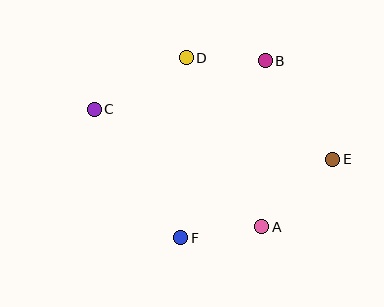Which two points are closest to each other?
Points B and D are closest to each other.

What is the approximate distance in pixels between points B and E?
The distance between B and E is approximately 119 pixels.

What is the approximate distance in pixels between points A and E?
The distance between A and E is approximately 98 pixels.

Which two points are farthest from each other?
Points C and E are farthest from each other.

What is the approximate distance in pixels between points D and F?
The distance between D and F is approximately 180 pixels.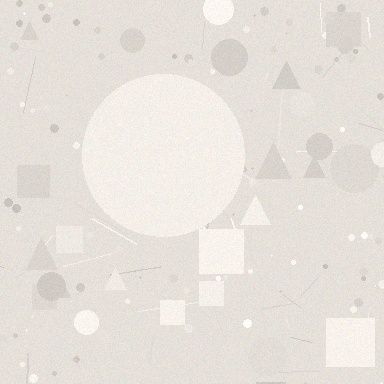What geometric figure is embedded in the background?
A circle is embedded in the background.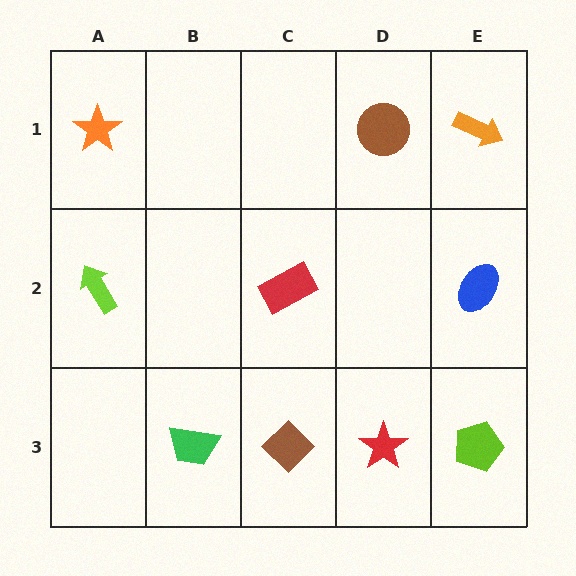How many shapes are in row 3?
4 shapes.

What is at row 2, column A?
A lime arrow.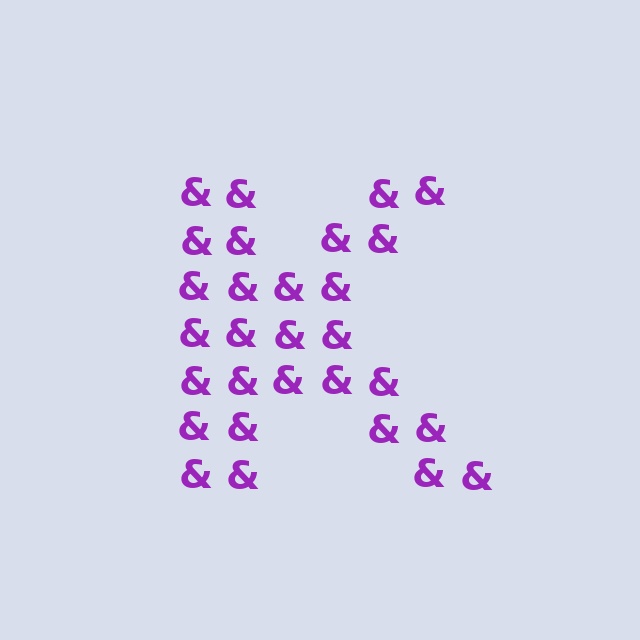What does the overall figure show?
The overall figure shows the letter K.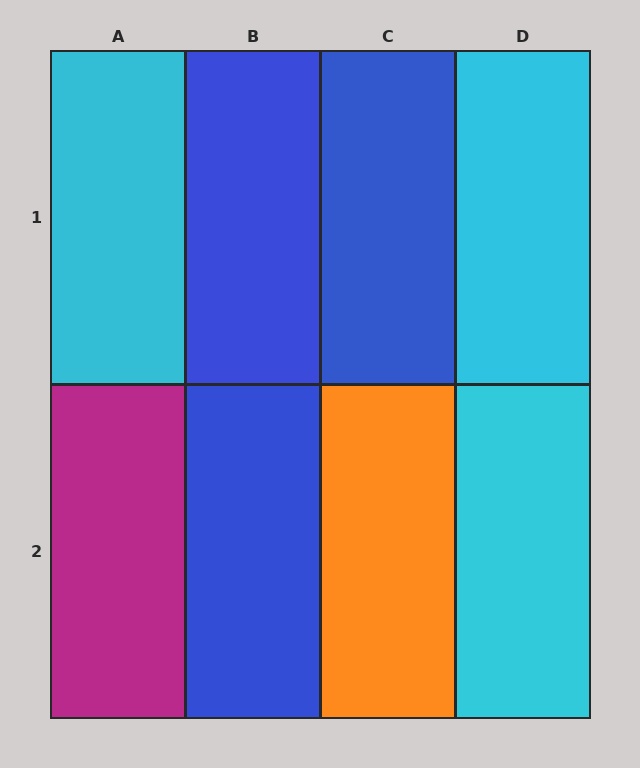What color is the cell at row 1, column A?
Cyan.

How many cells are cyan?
3 cells are cyan.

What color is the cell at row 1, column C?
Blue.